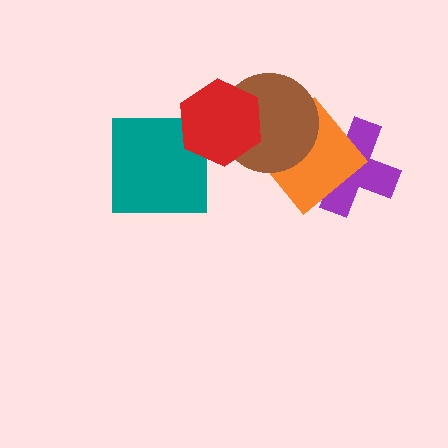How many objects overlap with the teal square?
1 object overlaps with the teal square.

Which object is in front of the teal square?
The red hexagon is in front of the teal square.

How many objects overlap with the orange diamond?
2 objects overlap with the orange diamond.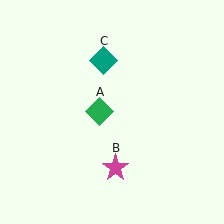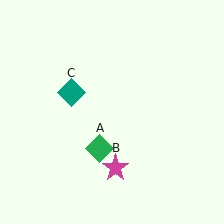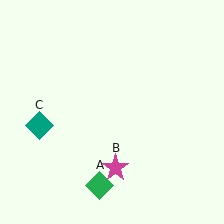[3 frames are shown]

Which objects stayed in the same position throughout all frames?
Magenta star (object B) remained stationary.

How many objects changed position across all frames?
2 objects changed position: green diamond (object A), teal diamond (object C).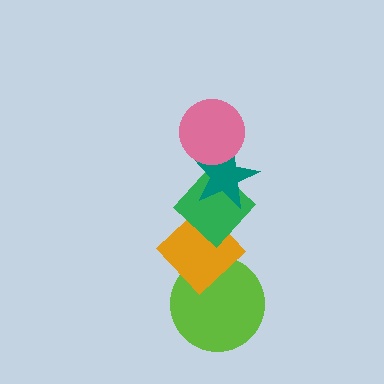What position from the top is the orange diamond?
The orange diamond is 4th from the top.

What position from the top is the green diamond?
The green diamond is 3rd from the top.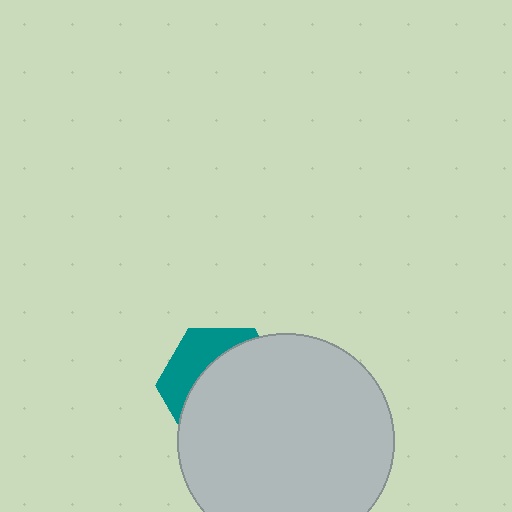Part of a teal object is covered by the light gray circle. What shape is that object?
It is a hexagon.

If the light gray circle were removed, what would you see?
You would see the complete teal hexagon.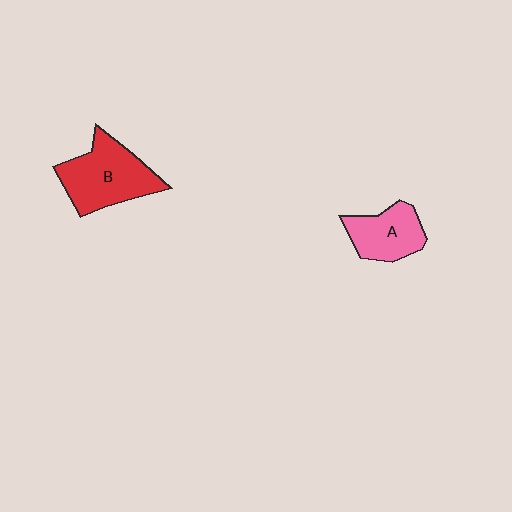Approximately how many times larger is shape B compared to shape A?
Approximately 1.5 times.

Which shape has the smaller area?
Shape A (pink).